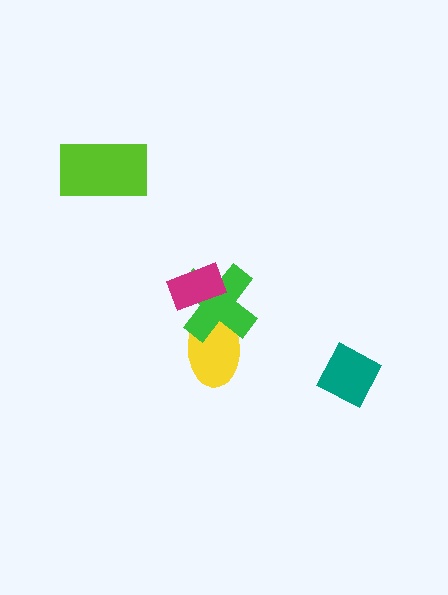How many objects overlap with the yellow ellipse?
1 object overlaps with the yellow ellipse.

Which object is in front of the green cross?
The magenta rectangle is in front of the green cross.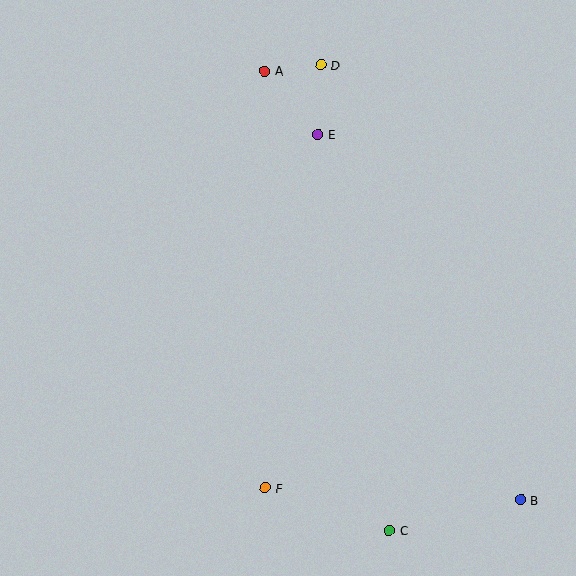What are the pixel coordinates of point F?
Point F is at (265, 488).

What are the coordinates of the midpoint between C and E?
The midpoint between C and E is at (354, 333).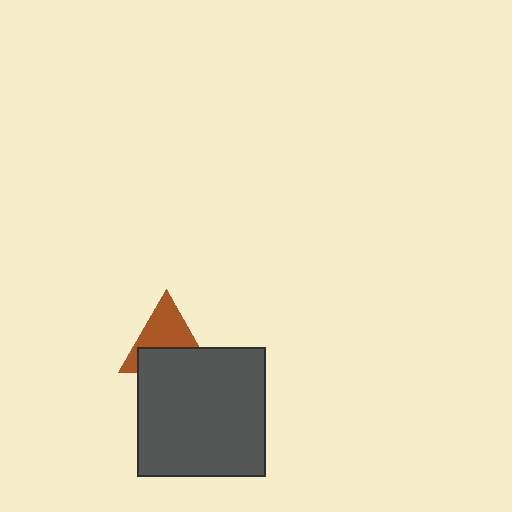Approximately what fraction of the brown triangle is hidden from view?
Roughly 44% of the brown triangle is hidden behind the dark gray square.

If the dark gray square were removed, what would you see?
You would see the complete brown triangle.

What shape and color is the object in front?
The object in front is a dark gray square.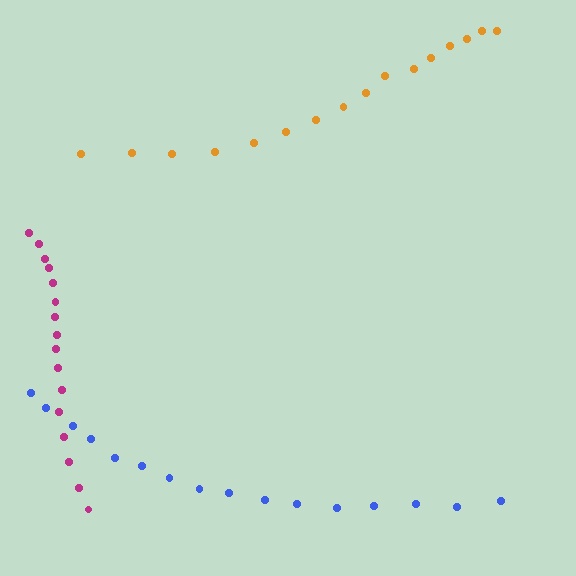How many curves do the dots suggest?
There are 3 distinct paths.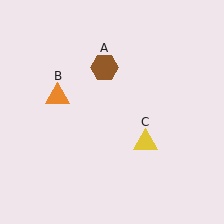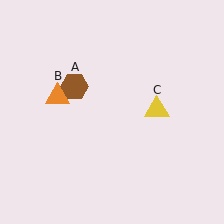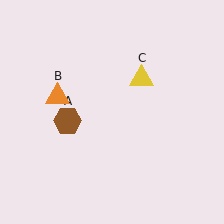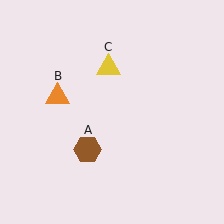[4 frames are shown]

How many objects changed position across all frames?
2 objects changed position: brown hexagon (object A), yellow triangle (object C).